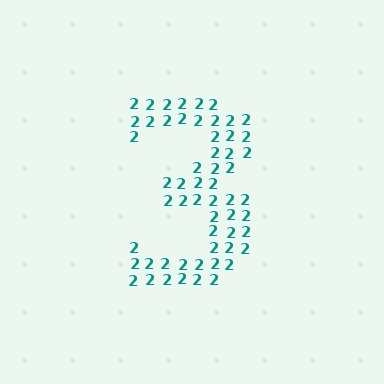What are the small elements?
The small elements are digit 2's.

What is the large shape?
The large shape is the digit 3.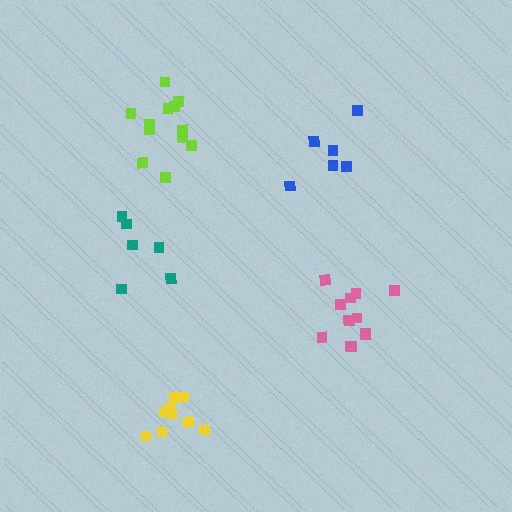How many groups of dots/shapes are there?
There are 5 groups.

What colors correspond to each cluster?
The clusters are colored: blue, teal, yellow, pink, lime.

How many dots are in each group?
Group 1: 6 dots, Group 2: 6 dots, Group 3: 9 dots, Group 4: 12 dots, Group 5: 12 dots (45 total).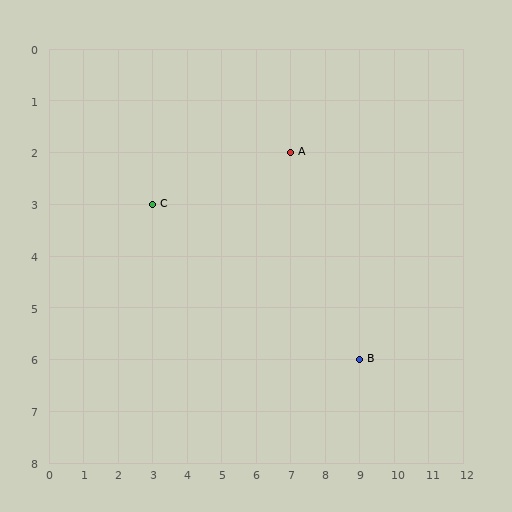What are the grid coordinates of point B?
Point B is at grid coordinates (9, 6).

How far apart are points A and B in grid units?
Points A and B are 2 columns and 4 rows apart (about 4.5 grid units diagonally).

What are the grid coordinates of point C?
Point C is at grid coordinates (3, 3).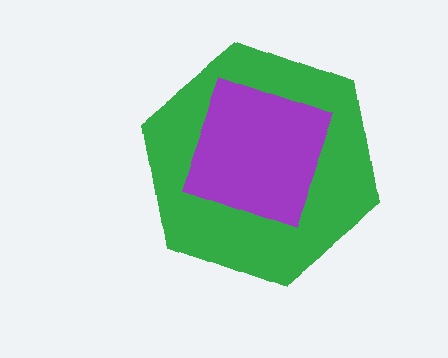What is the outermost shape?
The green hexagon.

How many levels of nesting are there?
2.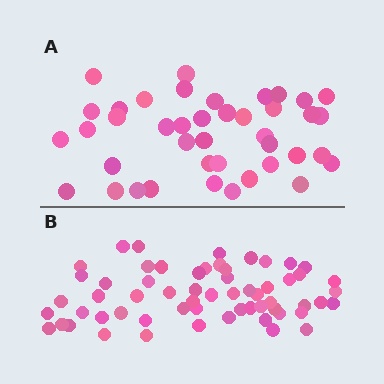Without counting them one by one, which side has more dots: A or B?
Region B (the bottom region) has more dots.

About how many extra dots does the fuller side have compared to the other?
Region B has approximately 20 more dots than region A.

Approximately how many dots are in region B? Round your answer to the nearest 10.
About 60 dots.